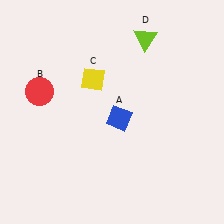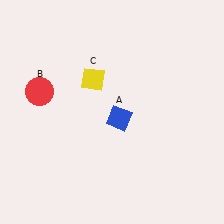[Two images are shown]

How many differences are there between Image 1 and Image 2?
There is 1 difference between the two images.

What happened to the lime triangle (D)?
The lime triangle (D) was removed in Image 2. It was in the top-right area of Image 1.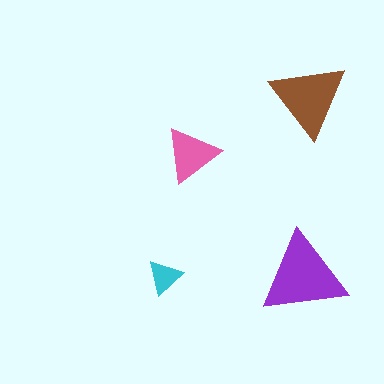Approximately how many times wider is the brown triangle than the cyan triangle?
About 2 times wider.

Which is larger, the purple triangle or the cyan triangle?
The purple one.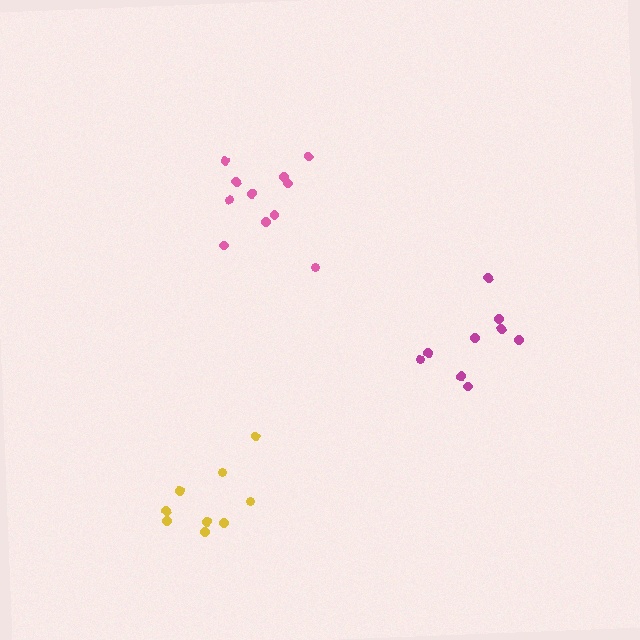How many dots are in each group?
Group 1: 9 dots, Group 2: 11 dots, Group 3: 9 dots (29 total).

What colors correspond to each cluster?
The clusters are colored: yellow, pink, magenta.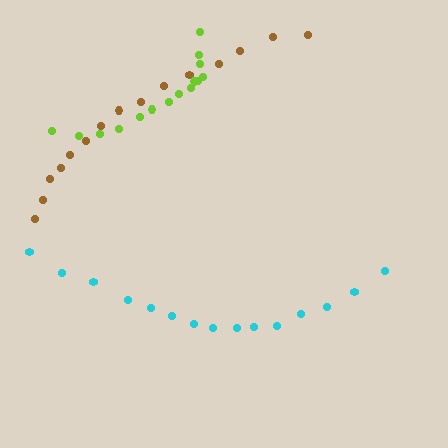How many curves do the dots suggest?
There are 3 distinct paths.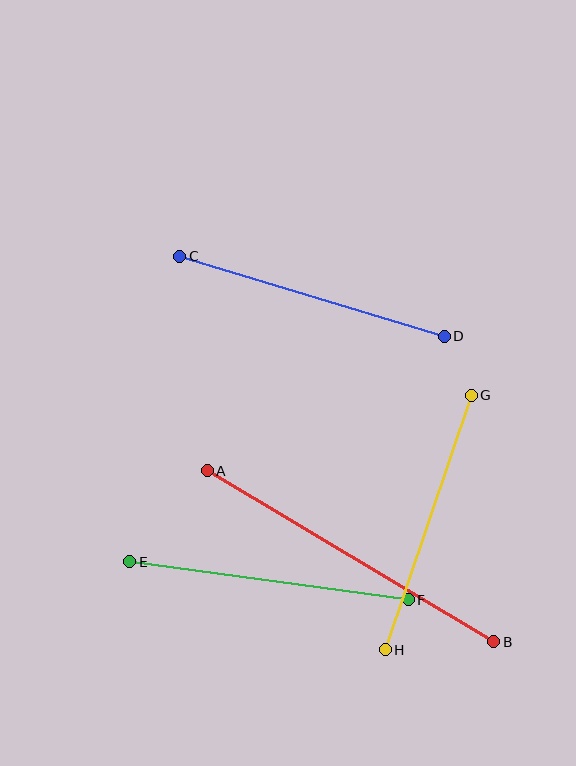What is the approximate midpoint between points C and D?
The midpoint is at approximately (312, 296) pixels.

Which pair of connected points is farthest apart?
Points A and B are farthest apart.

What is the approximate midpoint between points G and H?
The midpoint is at approximately (428, 522) pixels.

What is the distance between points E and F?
The distance is approximately 281 pixels.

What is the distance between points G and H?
The distance is approximately 269 pixels.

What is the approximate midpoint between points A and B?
The midpoint is at approximately (350, 556) pixels.